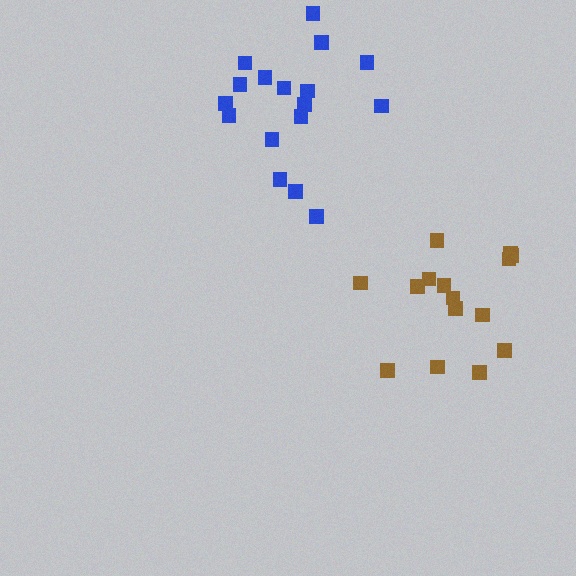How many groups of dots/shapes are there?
There are 2 groups.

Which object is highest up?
The blue cluster is topmost.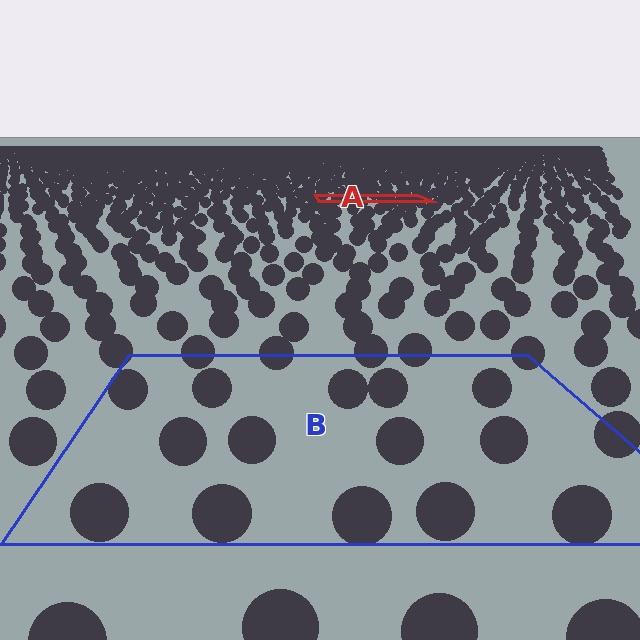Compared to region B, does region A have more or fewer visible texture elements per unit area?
Region A has more texture elements per unit area — they are packed more densely because it is farther away.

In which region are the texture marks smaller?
The texture marks are smaller in region A, because it is farther away.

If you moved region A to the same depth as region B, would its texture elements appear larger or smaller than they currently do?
They would appear larger. At a closer depth, the same texture elements are projected at a bigger on-screen size.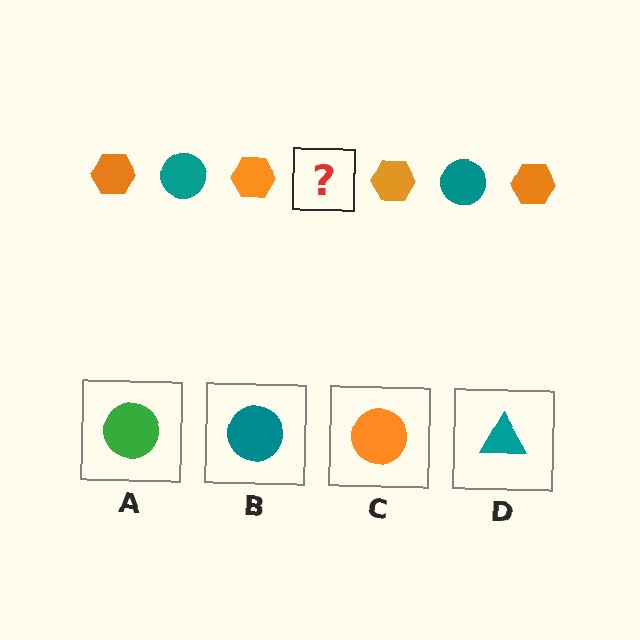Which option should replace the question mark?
Option B.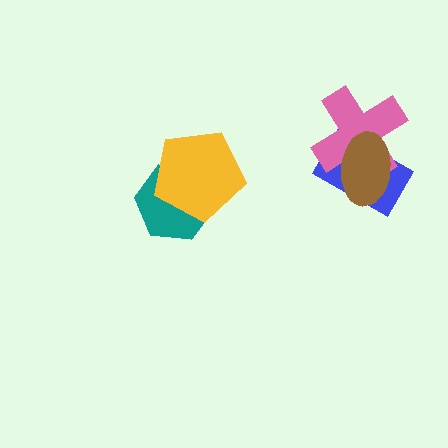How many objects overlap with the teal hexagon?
1 object overlaps with the teal hexagon.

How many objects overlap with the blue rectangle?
2 objects overlap with the blue rectangle.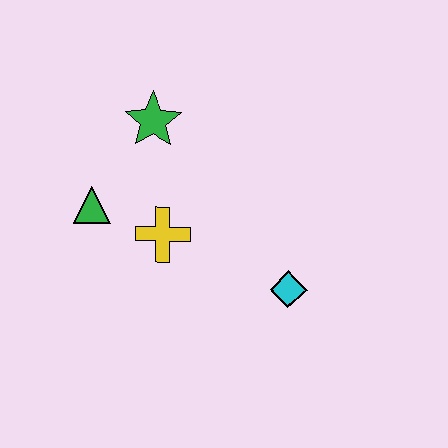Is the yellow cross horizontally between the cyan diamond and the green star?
Yes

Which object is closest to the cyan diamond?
The yellow cross is closest to the cyan diamond.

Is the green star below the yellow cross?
No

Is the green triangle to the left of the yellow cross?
Yes